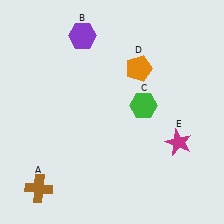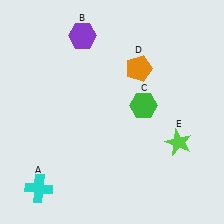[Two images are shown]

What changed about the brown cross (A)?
In Image 1, A is brown. In Image 2, it changed to cyan.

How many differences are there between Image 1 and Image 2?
There are 2 differences between the two images.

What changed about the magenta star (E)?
In Image 1, E is magenta. In Image 2, it changed to lime.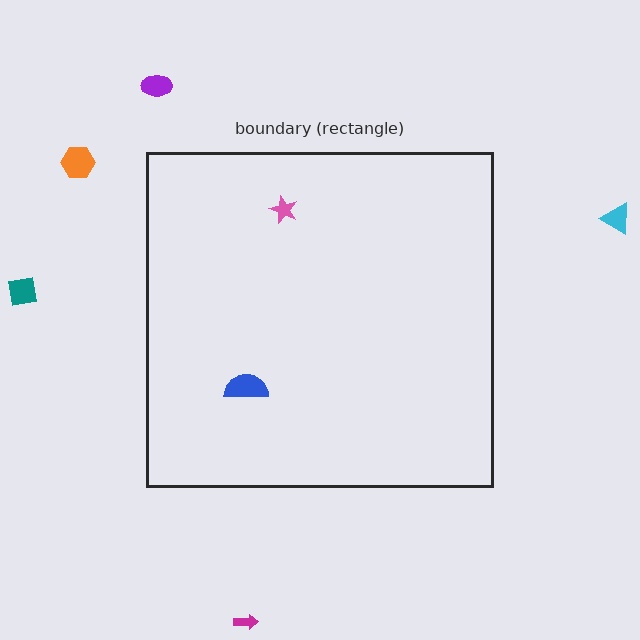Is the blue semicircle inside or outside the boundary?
Inside.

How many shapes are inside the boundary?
2 inside, 5 outside.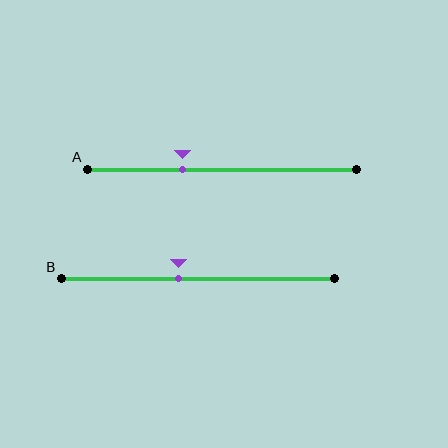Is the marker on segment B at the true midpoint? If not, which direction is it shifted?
No, the marker on segment B is shifted to the left by about 7% of the segment length.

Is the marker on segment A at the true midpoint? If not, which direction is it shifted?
No, the marker on segment A is shifted to the left by about 15% of the segment length.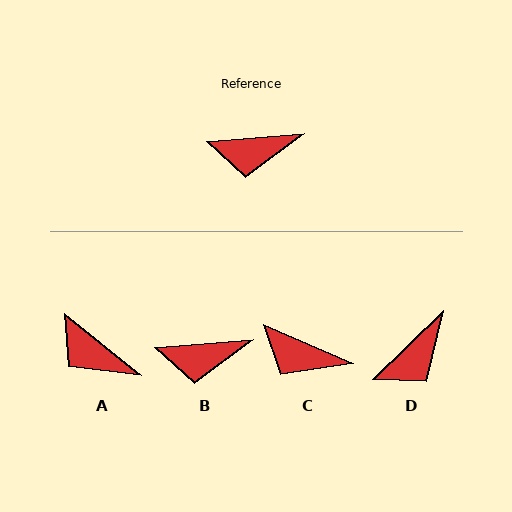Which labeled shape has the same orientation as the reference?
B.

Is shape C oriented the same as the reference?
No, it is off by about 28 degrees.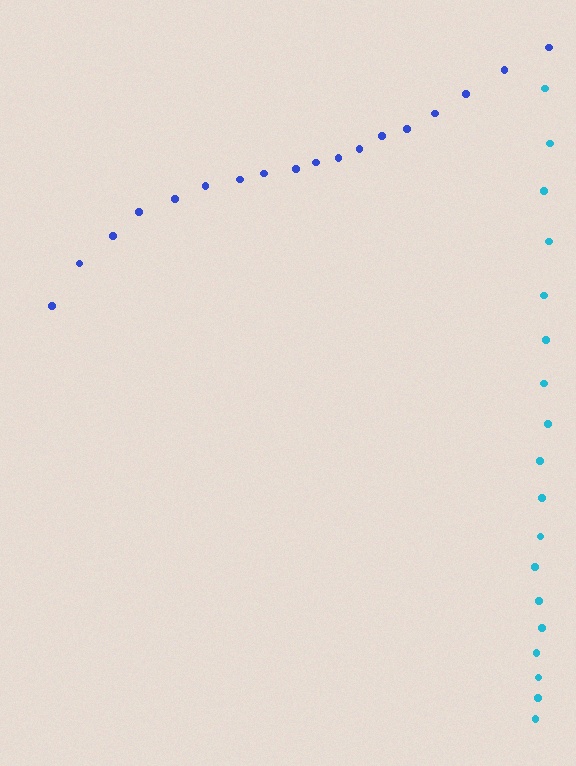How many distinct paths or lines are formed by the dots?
There are 2 distinct paths.